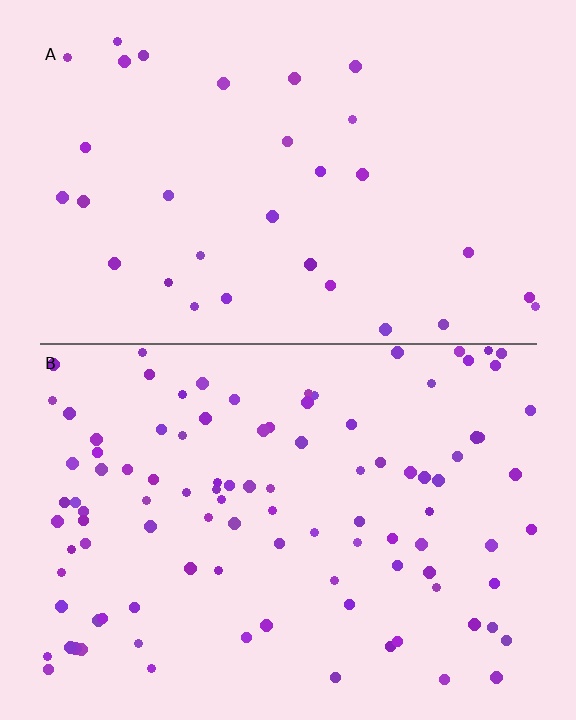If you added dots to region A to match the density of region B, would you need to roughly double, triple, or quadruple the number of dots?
Approximately triple.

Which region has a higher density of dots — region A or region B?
B (the bottom).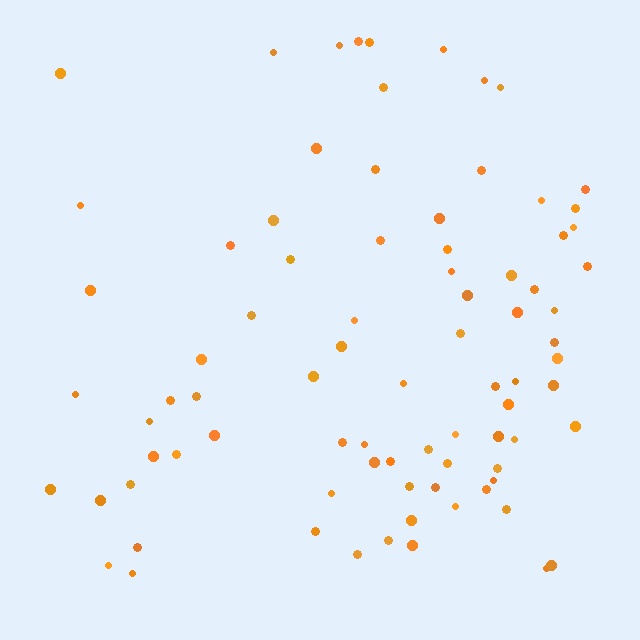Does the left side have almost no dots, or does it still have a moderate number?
Still a moderate number, just noticeably fewer than the right.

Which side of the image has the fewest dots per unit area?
The left.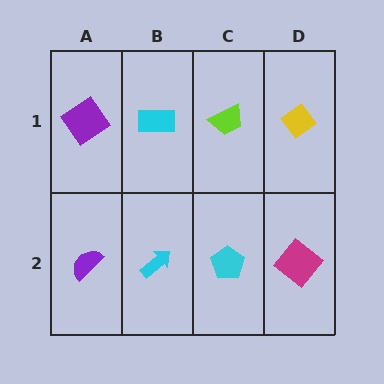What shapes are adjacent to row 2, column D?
A yellow diamond (row 1, column D), a cyan pentagon (row 2, column C).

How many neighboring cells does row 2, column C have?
3.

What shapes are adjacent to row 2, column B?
A cyan rectangle (row 1, column B), a purple semicircle (row 2, column A), a cyan pentagon (row 2, column C).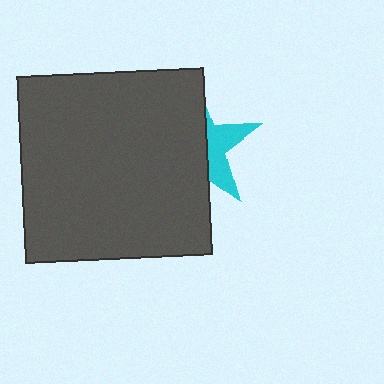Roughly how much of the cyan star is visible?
A small part of it is visible (roughly 36%).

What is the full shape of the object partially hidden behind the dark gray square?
The partially hidden object is a cyan star.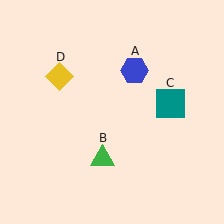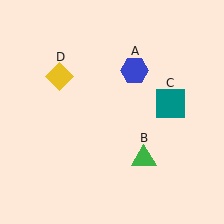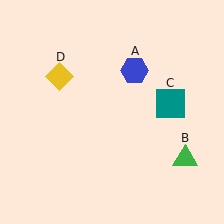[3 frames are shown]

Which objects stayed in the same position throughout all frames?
Blue hexagon (object A) and teal square (object C) and yellow diamond (object D) remained stationary.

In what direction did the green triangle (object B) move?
The green triangle (object B) moved right.